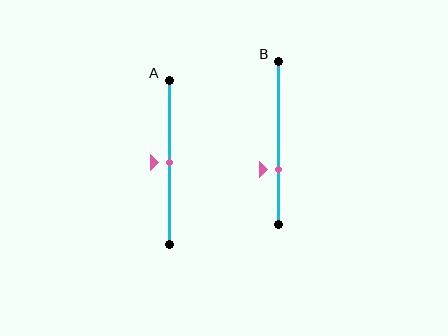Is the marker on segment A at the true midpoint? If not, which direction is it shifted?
Yes, the marker on segment A is at the true midpoint.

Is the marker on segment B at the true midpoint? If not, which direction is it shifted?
No, the marker on segment B is shifted downward by about 17% of the segment length.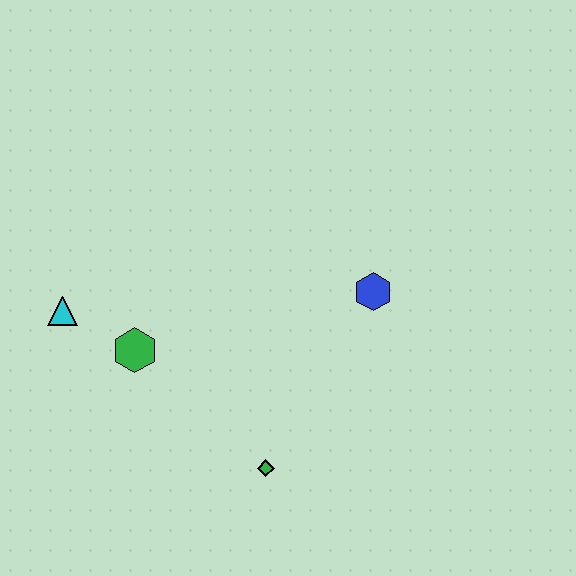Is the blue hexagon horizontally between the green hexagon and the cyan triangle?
No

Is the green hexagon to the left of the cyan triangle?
No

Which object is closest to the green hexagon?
The cyan triangle is closest to the green hexagon.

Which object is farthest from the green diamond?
The cyan triangle is farthest from the green diamond.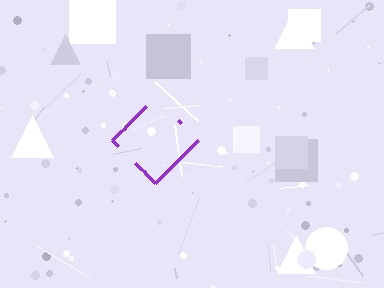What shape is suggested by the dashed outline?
The dashed outline suggests a diamond.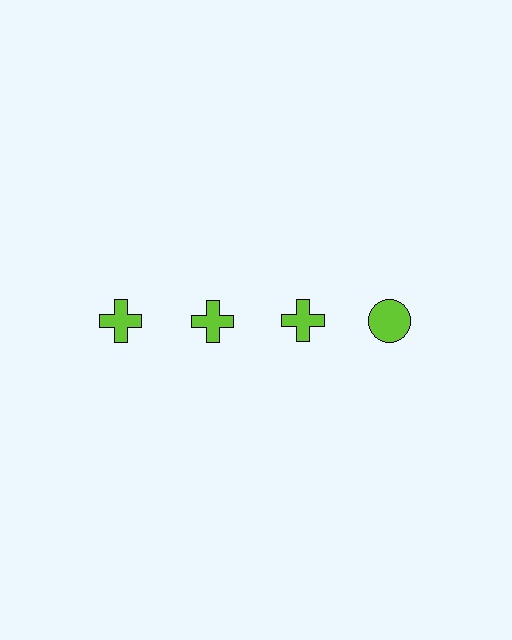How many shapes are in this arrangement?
There are 4 shapes arranged in a grid pattern.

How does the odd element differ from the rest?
It has a different shape: circle instead of cross.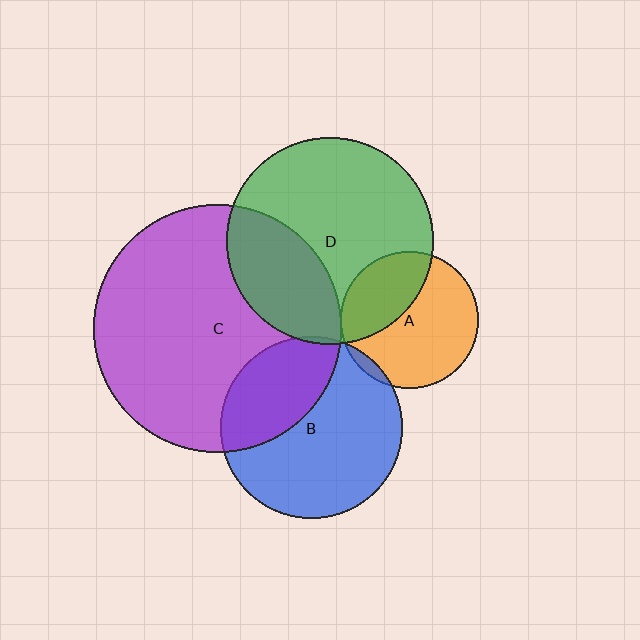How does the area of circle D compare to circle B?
Approximately 1.3 times.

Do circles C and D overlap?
Yes.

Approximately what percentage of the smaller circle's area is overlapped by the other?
Approximately 30%.